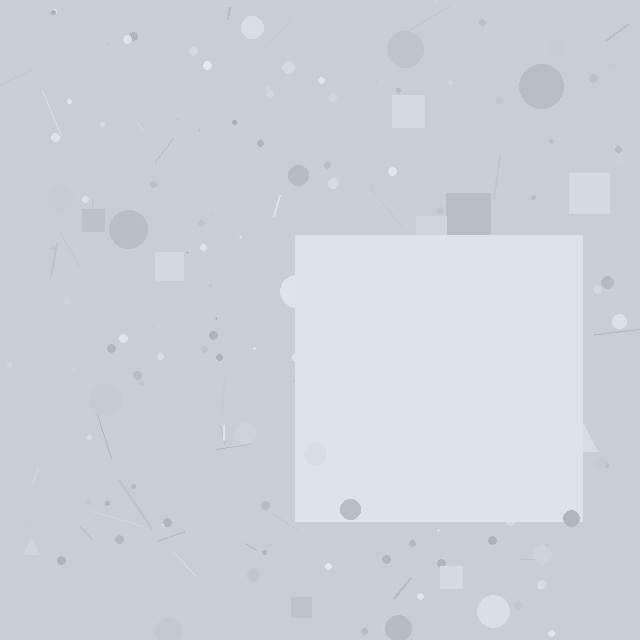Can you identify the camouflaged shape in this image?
The camouflaged shape is a square.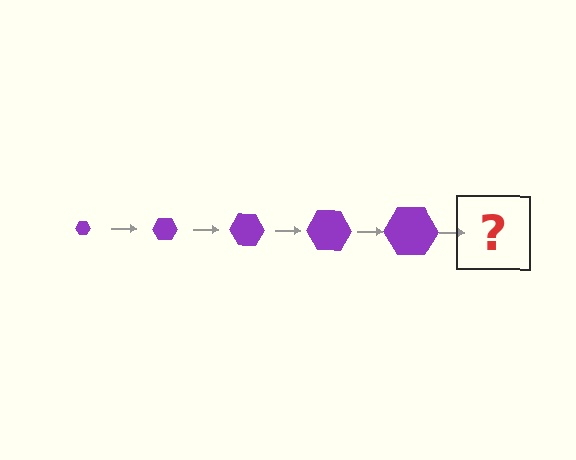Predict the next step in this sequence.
The next step is a purple hexagon, larger than the previous one.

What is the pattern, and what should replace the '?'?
The pattern is that the hexagon gets progressively larger each step. The '?' should be a purple hexagon, larger than the previous one.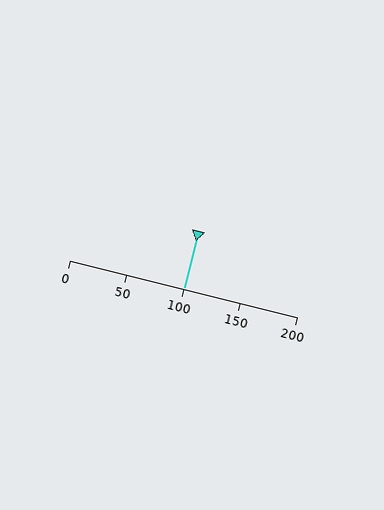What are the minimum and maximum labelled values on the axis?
The axis runs from 0 to 200.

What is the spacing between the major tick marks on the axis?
The major ticks are spaced 50 apart.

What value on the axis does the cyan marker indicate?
The marker indicates approximately 100.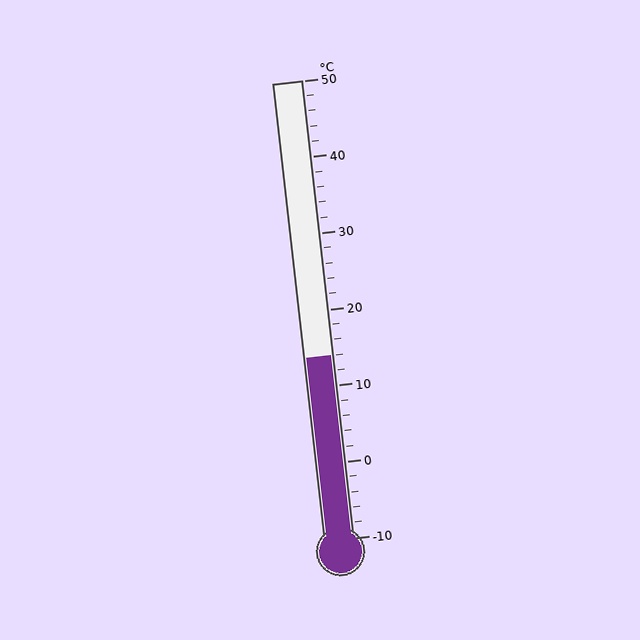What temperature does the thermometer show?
The thermometer shows approximately 14°C.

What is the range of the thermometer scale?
The thermometer scale ranges from -10°C to 50°C.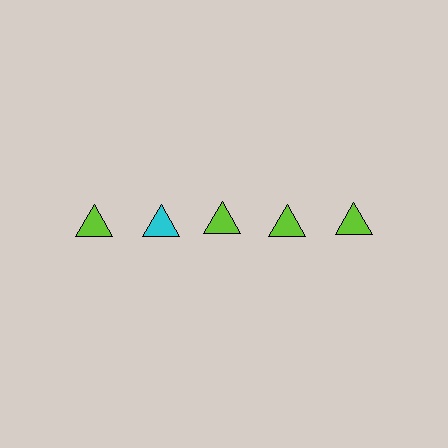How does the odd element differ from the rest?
It has a different color: cyan instead of lime.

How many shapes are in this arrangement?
There are 5 shapes arranged in a grid pattern.